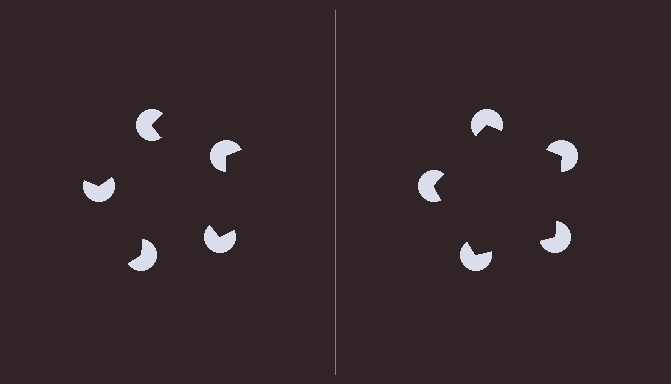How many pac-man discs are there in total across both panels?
10 — 5 on each side.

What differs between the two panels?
The pac-man discs are positioned identically on both sides; only the wedge orientations differ. On the right they align to a pentagon; on the left they are misaligned.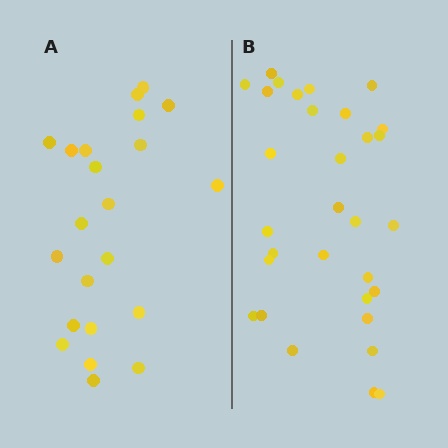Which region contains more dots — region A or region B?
Region B (the right region) has more dots.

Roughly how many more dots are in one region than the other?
Region B has roughly 8 or so more dots than region A.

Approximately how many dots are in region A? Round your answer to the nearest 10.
About 20 dots. (The exact count is 22, which rounds to 20.)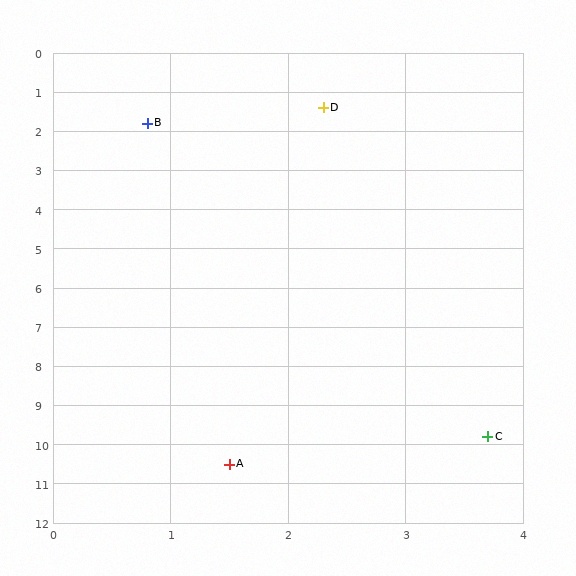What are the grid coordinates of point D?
Point D is at approximately (2.3, 1.4).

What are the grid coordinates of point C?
Point C is at approximately (3.7, 9.8).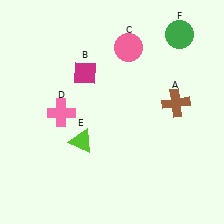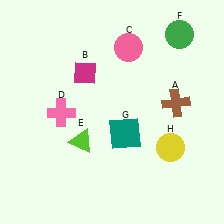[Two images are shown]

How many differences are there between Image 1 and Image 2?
There are 2 differences between the two images.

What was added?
A teal square (G), a yellow circle (H) were added in Image 2.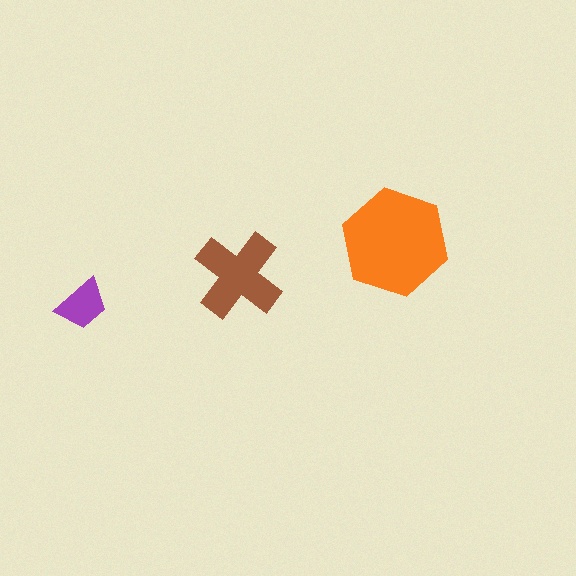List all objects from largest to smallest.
The orange hexagon, the brown cross, the purple trapezoid.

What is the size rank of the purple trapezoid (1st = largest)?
3rd.